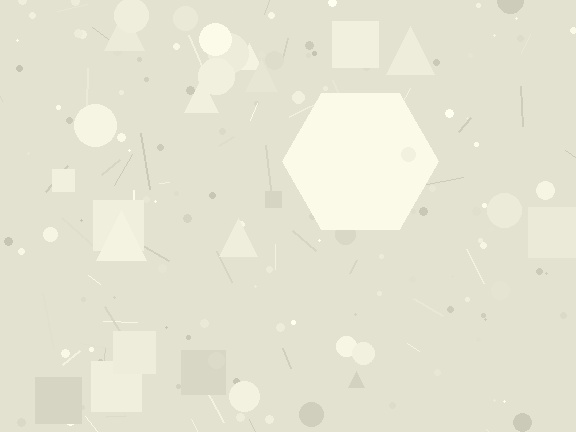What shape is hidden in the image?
A hexagon is hidden in the image.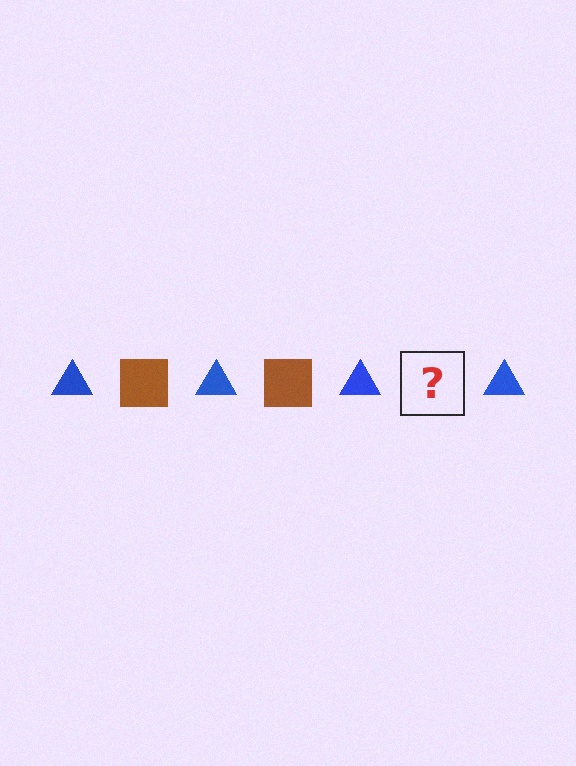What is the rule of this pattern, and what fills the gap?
The rule is that the pattern alternates between blue triangle and brown square. The gap should be filled with a brown square.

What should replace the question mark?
The question mark should be replaced with a brown square.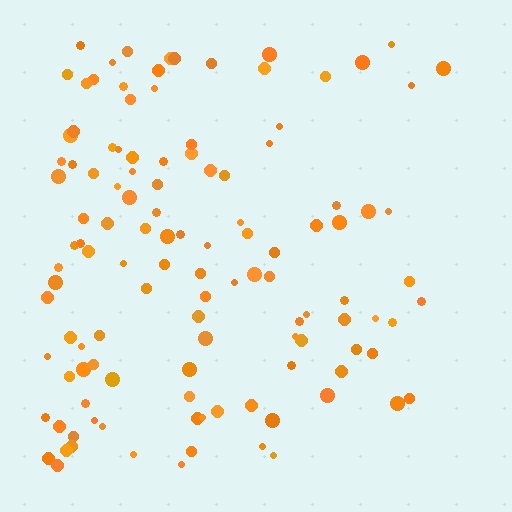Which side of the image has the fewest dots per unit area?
The right.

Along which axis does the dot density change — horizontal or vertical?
Horizontal.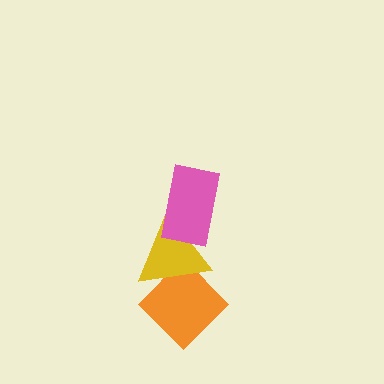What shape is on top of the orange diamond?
The yellow triangle is on top of the orange diamond.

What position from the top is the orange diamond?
The orange diamond is 3rd from the top.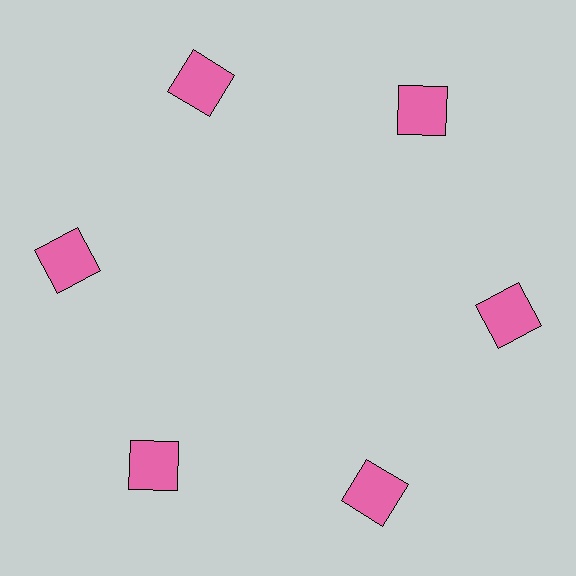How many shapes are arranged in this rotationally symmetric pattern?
There are 6 shapes, arranged in 6 groups of 1.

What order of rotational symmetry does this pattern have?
This pattern has 6-fold rotational symmetry.